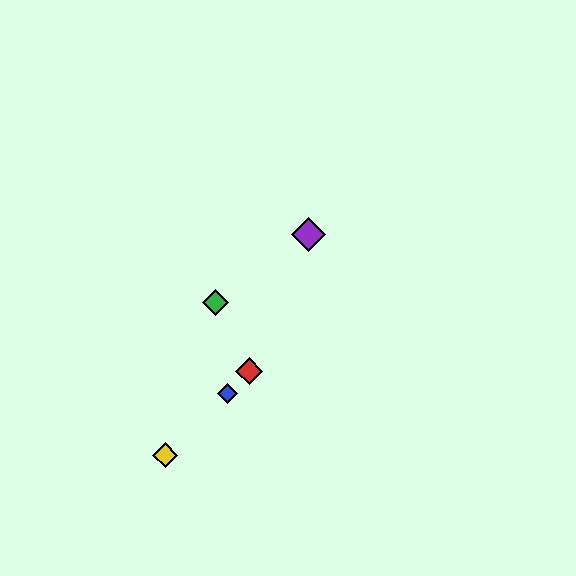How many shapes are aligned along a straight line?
3 shapes (the red diamond, the blue diamond, the yellow diamond) are aligned along a straight line.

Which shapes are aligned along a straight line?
The red diamond, the blue diamond, the yellow diamond are aligned along a straight line.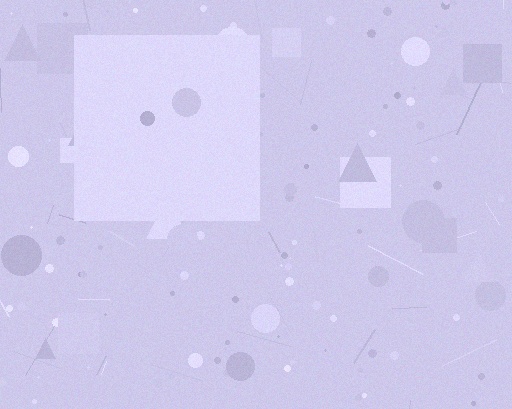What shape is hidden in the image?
A square is hidden in the image.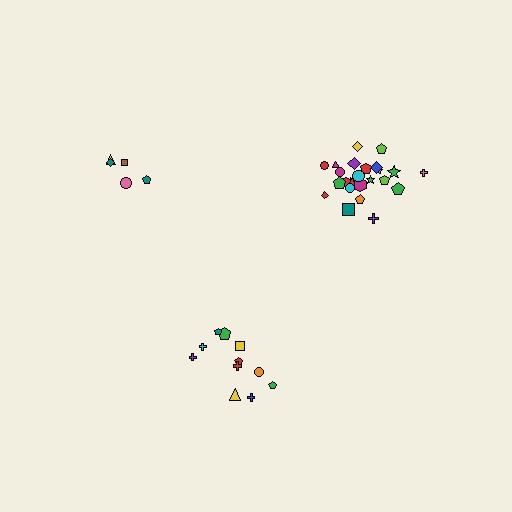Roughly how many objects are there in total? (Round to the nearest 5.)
Roughly 40 objects in total.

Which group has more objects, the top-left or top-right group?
The top-right group.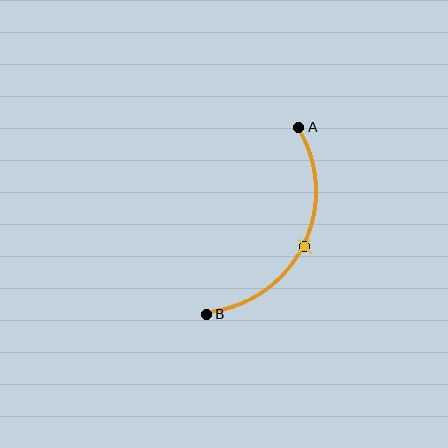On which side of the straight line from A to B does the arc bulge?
The arc bulges to the right of the straight line connecting A and B.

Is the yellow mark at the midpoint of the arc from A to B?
Yes. The yellow mark lies on the arc at equal arc-length from both A and B — it is the arc midpoint.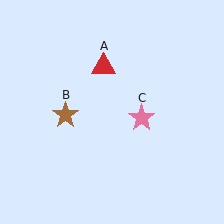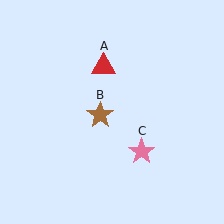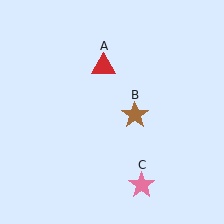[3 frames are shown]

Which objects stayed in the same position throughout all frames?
Red triangle (object A) remained stationary.